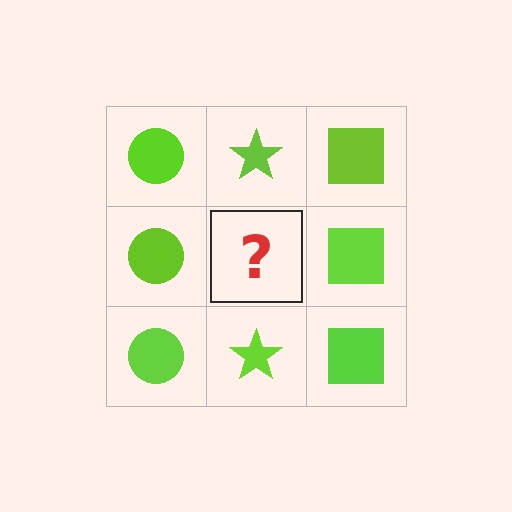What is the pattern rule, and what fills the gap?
The rule is that each column has a consistent shape. The gap should be filled with a lime star.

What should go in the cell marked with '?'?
The missing cell should contain a lime star.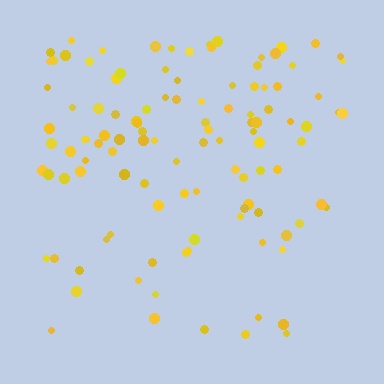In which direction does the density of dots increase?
From bottom to top, with the top side densest.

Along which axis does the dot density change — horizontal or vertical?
Vertical.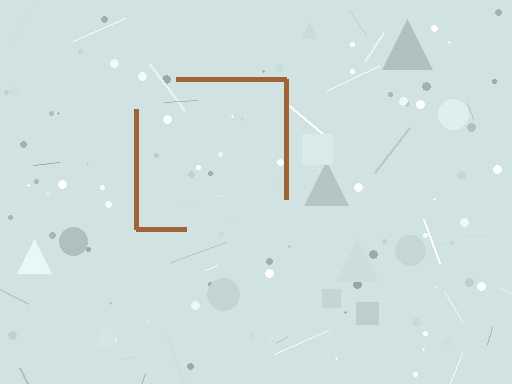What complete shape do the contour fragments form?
The contour fragments form a square.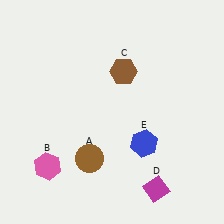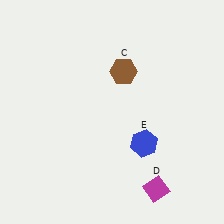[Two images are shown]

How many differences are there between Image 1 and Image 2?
There are 2 differences between the two images.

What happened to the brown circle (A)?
The brown circle (A) was removed in Image 2. It was in the bottom-left area of Image 1.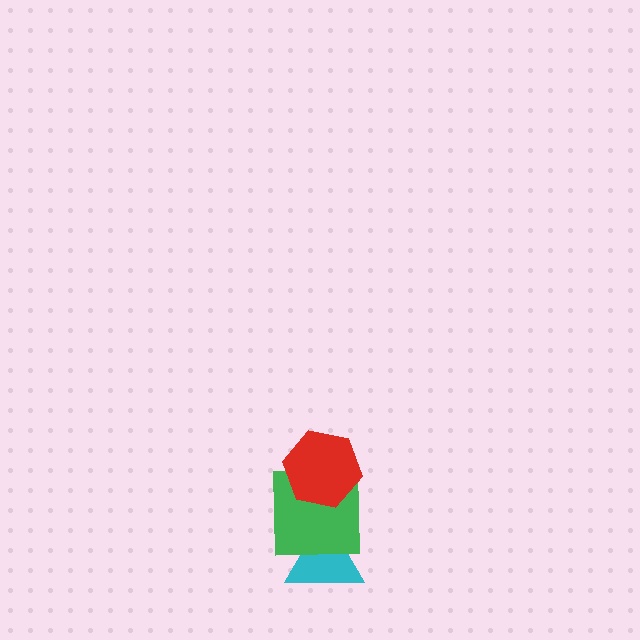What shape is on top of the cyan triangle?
The green square is on top of the cyan triangle.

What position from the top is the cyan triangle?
The cyan triangle is 3rd from the top.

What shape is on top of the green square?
The red hexagon is on top of the green square.